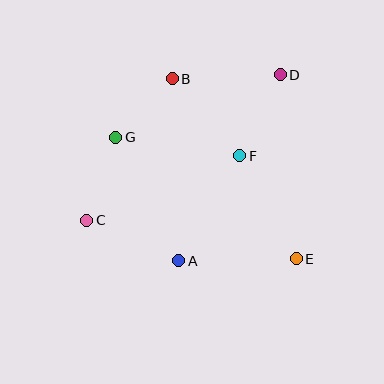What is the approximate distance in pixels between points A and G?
The distance between A and G is approximately 138 pixels.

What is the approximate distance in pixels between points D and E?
The distance between D and E is approximately 185 pixels.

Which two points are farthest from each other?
Points C and D are farthest from each other.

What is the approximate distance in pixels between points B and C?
The distance between B and C is approximately 166 pixels.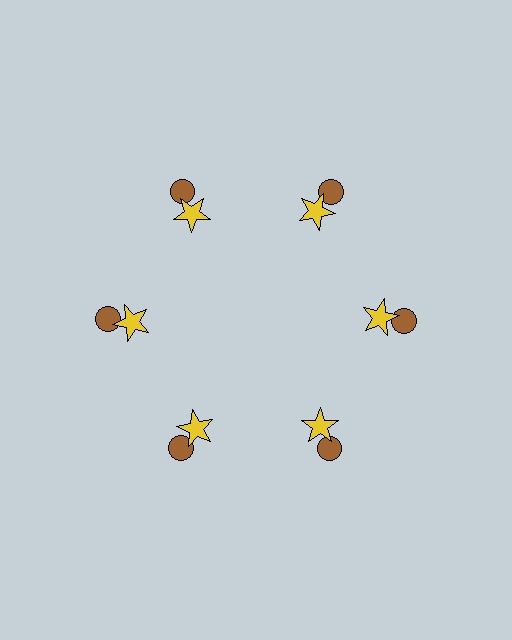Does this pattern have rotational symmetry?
Yes, this pattern has 6-fold rotational symmetry. It looks the same after rotating 60 degrees around the center.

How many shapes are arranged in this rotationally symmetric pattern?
There are 12 shapes, arranged in 6 groups of 2.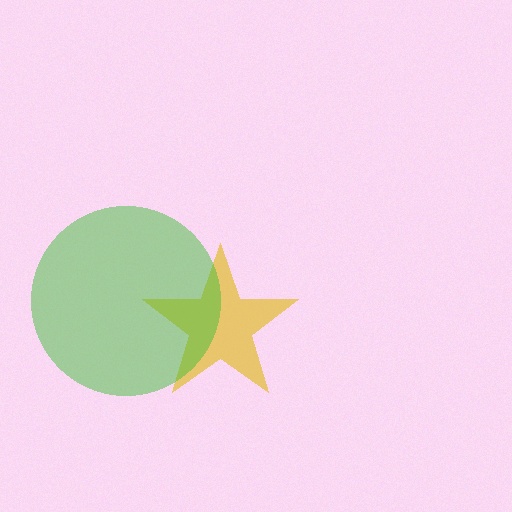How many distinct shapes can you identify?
There are 2 distinct shapes: a yellow star, a green circle.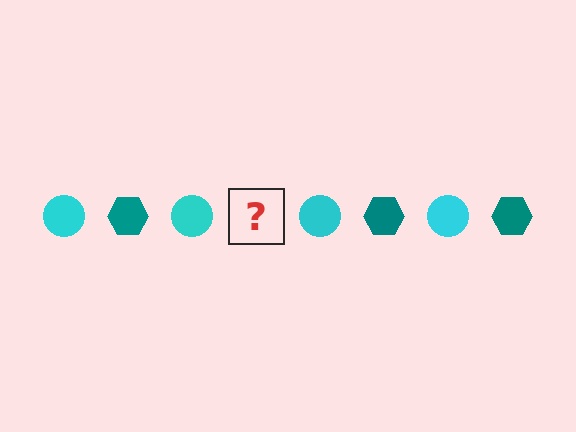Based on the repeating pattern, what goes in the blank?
The blank should be a teal hexagon.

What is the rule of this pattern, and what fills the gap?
The rule is that the pattern alternates between cyan circle and teal hexagon. The gap should be filled with a teal hexagon.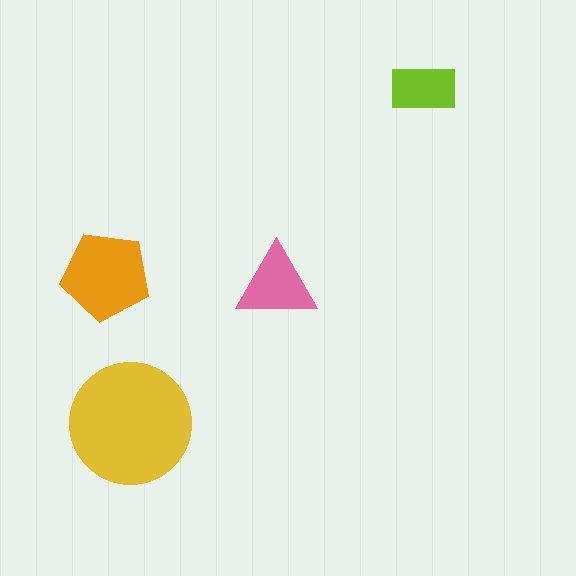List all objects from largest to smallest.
The yellow circle, the orange pentagon, the pink triangle, the lime rectangle.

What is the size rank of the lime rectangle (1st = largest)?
4th.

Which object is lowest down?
The yellow circle is bottommost.